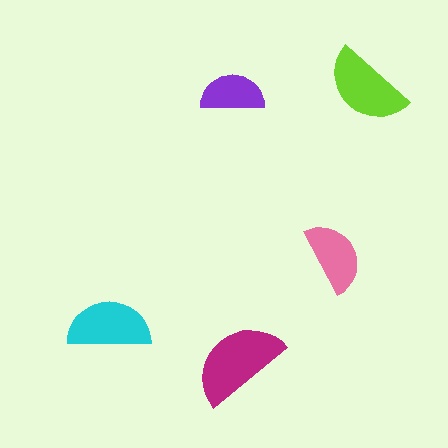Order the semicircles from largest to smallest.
the magenta one, the lime one, the cyan one, the pink one, the purple one.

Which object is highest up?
The lime semicircle is topmost.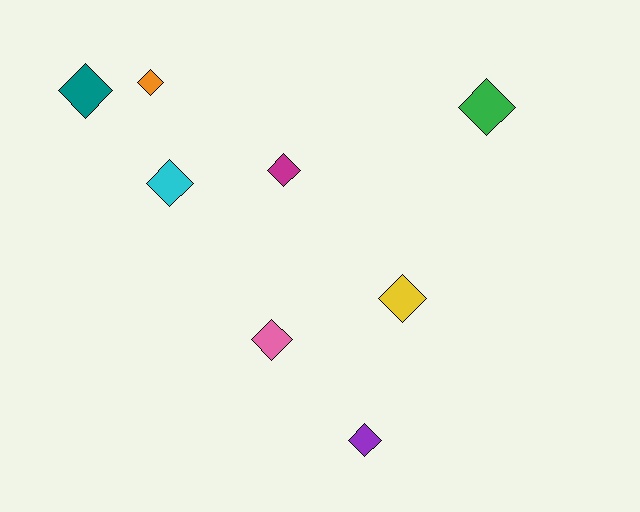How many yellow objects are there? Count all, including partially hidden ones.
There is 1 yellow object.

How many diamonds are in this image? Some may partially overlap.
There are 8 diamonds.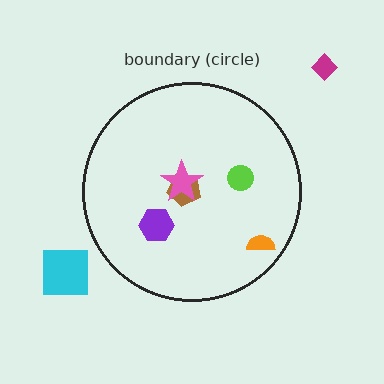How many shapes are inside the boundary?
5 inside, 2 outside.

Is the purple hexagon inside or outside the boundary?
Inside.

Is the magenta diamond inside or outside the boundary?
Outside.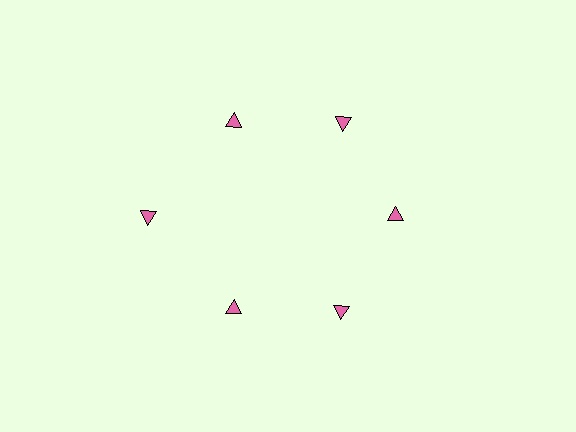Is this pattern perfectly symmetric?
No. The 6 pink triangles are arranged in a ring, but one element near the 9 o'clock position is pushed outward from the center, breaking the 6-fold rotational symmetry.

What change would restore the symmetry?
The symmetry would be restored by moving it inward, back onto the ring so that all 6 triangles sit at equal angles and equal distance from the center.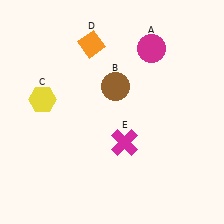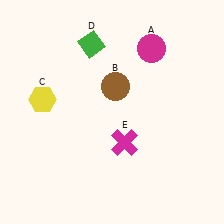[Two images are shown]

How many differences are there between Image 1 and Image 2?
There is 1 difference between the two images.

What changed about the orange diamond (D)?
In Image 1, D is orange. In Image 2, it changed to green.